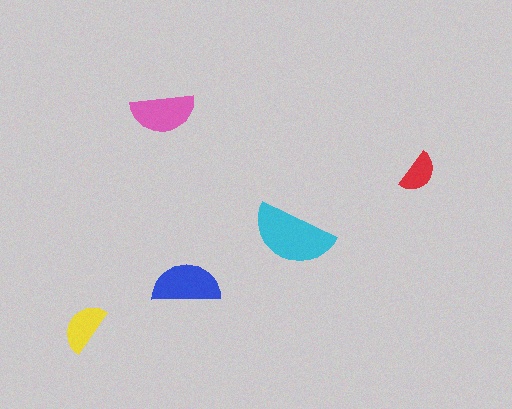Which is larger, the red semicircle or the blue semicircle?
The blue one.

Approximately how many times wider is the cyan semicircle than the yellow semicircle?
About 1.5 times wider.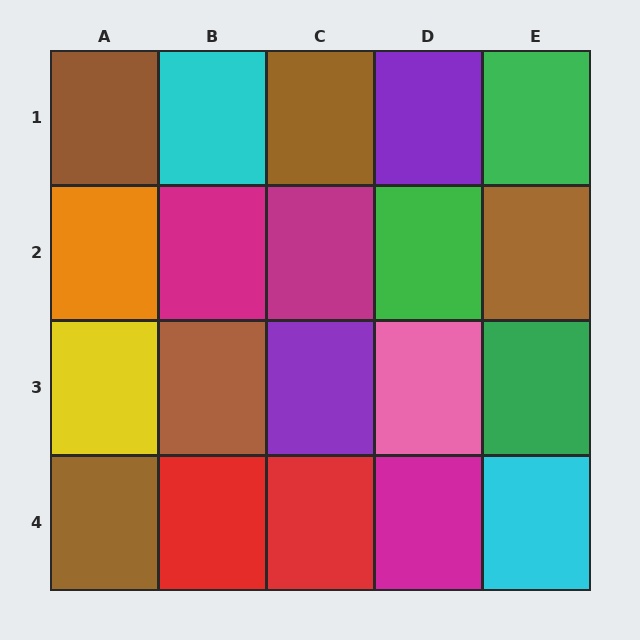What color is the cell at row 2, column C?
Magenta.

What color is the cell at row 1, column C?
Brown.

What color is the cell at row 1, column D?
Purple.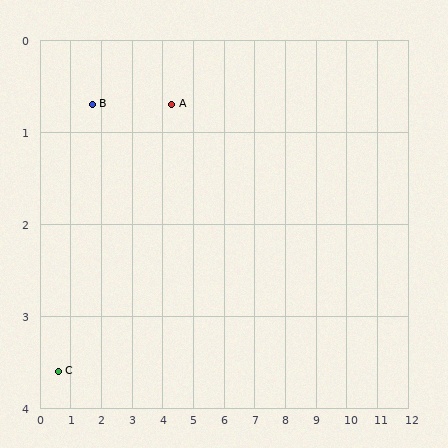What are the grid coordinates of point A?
Point A is at approximately (4.3, 0.7).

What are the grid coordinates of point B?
Point B is at approximately (1.7, 0.7).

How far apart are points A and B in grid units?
Points A and B are about 2.6 grid units apart.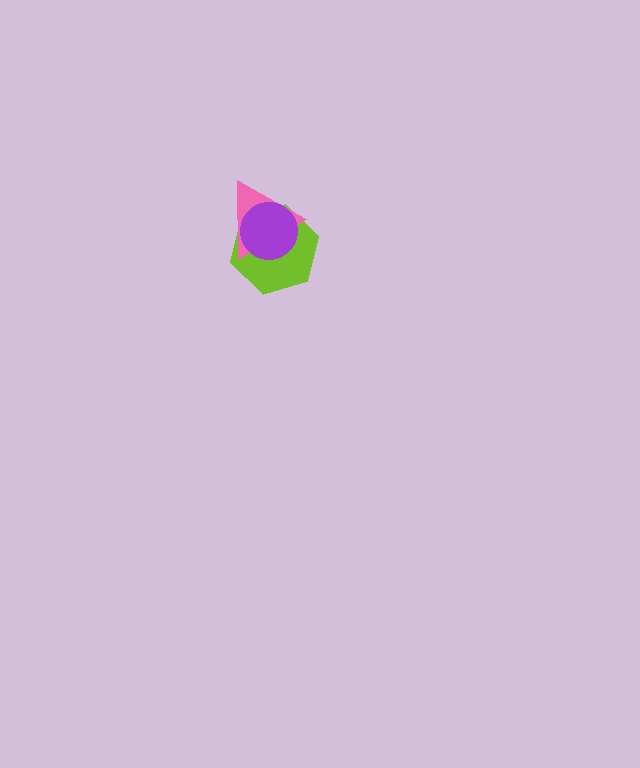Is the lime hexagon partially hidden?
Yes, it is partially covered by another shape.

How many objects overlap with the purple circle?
2 objects overlap with the purple circle.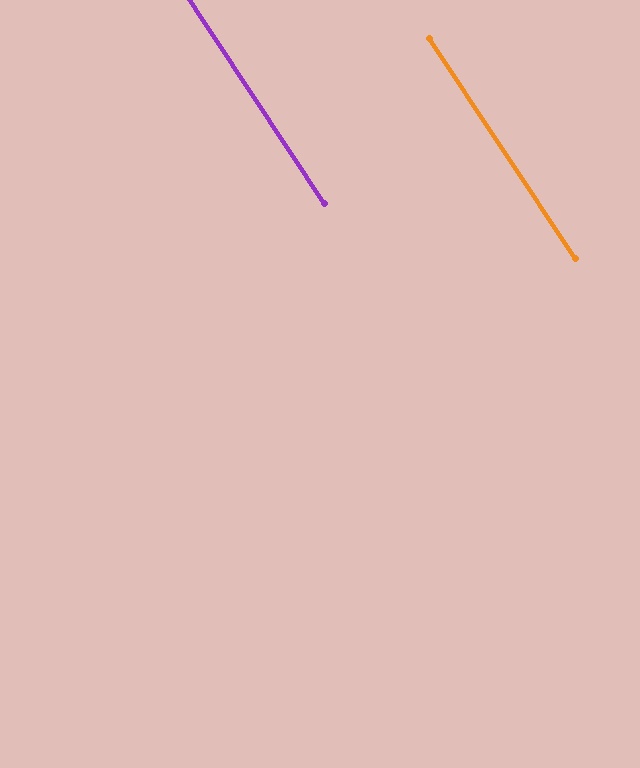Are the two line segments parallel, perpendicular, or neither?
Parallel — their directions differ by only 0.4°.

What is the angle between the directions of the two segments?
Approximately 0 degrees.